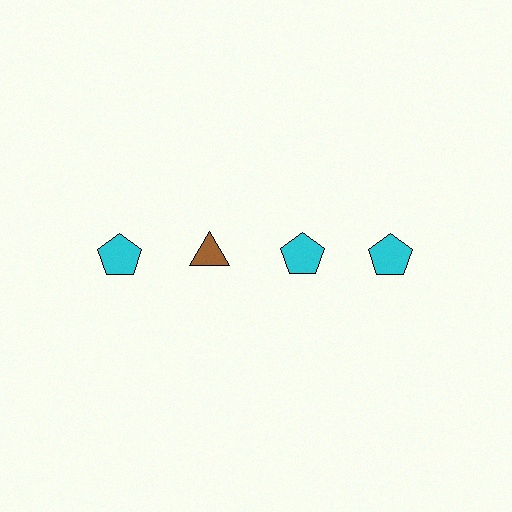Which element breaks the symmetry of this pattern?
The brown triangle in the top row, second from left column breaks the symmetry. All other shapes are cyan pentagons.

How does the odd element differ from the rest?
It differs in both color (brown instead of cyan) and shape (triangle instead of pentagon).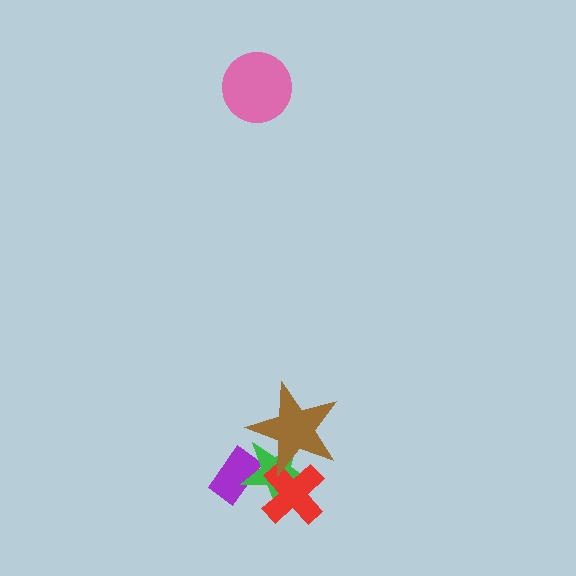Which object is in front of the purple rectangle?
The green star is in front of the purple rectangle.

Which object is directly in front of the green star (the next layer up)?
The red cross is directly in front of the green star.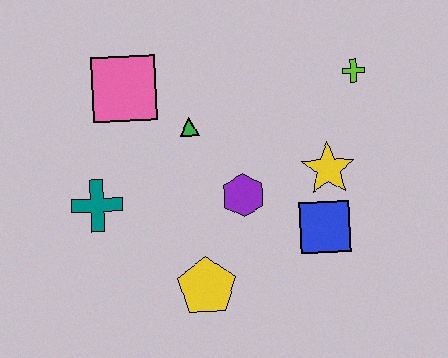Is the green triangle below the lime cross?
Yes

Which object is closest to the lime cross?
The yellow star is closest to the lime cross.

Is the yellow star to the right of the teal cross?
Yes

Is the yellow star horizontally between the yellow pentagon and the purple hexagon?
No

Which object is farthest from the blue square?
The pink square is farthest from the blue square.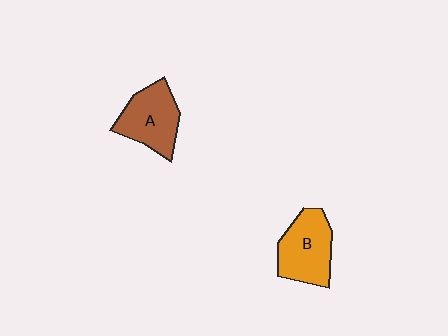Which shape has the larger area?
Shape B (orange).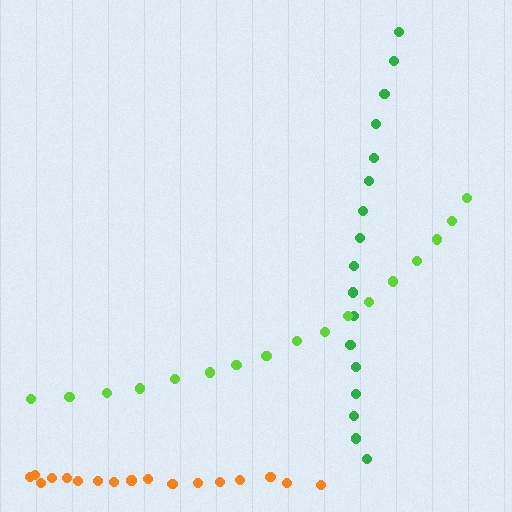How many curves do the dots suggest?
There are 3 distinct paths.